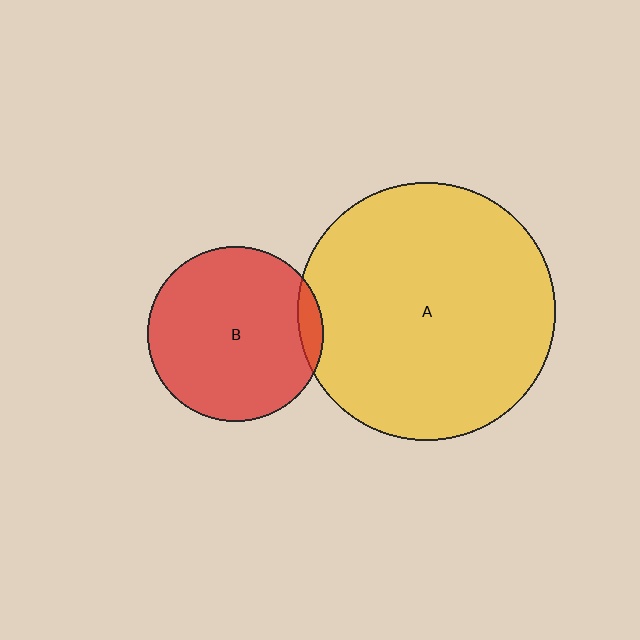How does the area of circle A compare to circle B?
Approximately 2.2 times.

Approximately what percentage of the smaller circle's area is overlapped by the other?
Approximately 5%.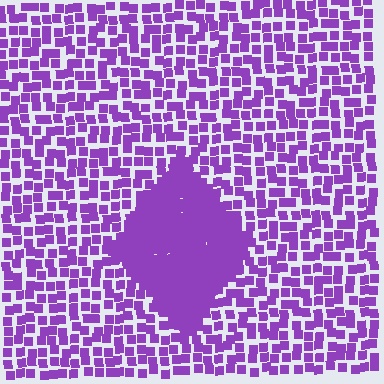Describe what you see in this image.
The image contains small purple elements arranged at two different densities. A diamond-shaped region is visible where the elements are more densely packed than the surrounding area.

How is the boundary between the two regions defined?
The boundary is defined by a change in element density (approximately 2.6x ratio). All elements are the same color, size, and shape.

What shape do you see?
I see a diamond.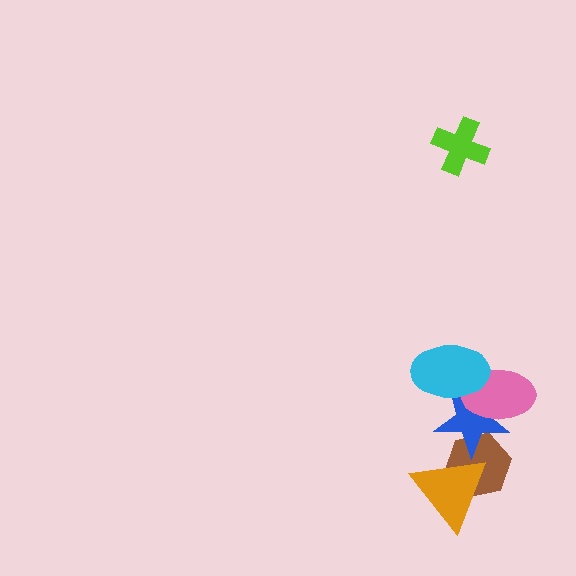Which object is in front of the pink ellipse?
The cyan ellipse is in front of the pink ellipse.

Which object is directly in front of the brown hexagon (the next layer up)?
The orange triangle is directly in front of the brown hexagon.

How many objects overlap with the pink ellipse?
2 objects overlap with the pink ellipse.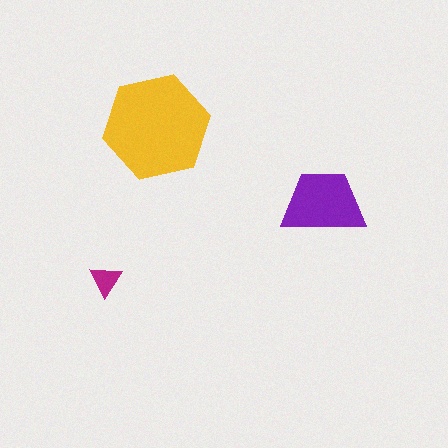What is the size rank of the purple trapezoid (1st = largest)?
2nd.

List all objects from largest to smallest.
The yellow hexagon, the purple trapezoid, the magenta triangle.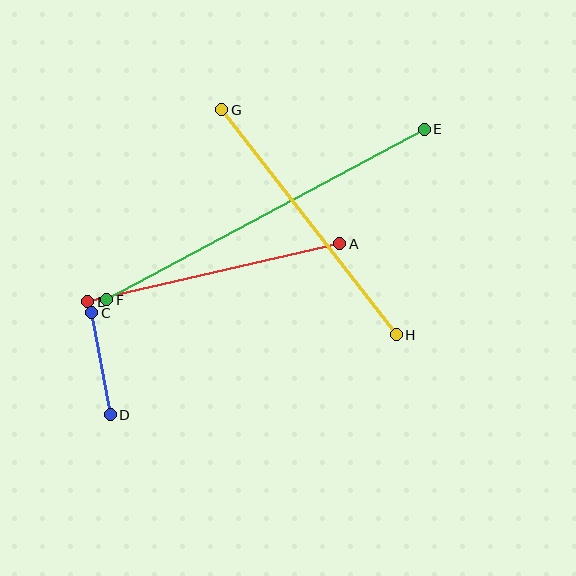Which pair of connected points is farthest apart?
Points E and F are farthest apart.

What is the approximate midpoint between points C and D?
The midpoint is at approximately (101, 364) pixels.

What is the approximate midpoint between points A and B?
The midpoint is at approximately (214, 273) pixels.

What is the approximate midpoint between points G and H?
The midpoint is at approximately (309, 222) pixels.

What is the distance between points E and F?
The distance is approximately 360 pixels.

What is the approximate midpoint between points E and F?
The midpoint is at approximately (265, 214) pixels.